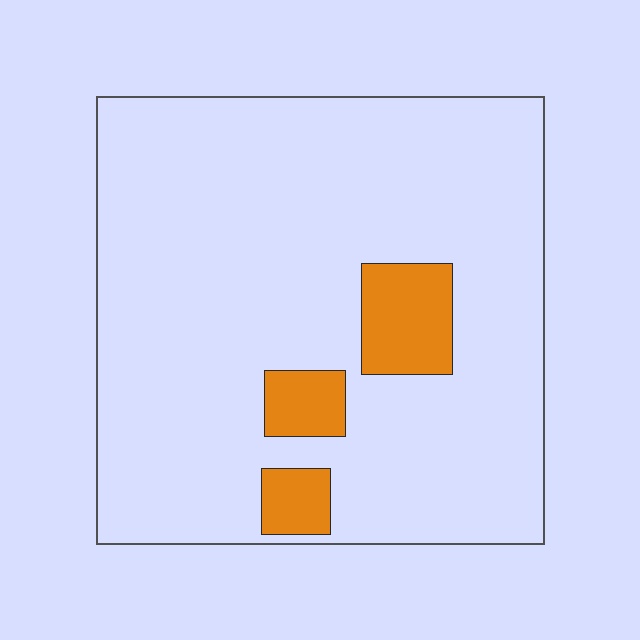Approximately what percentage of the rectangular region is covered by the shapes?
Approximately 10%.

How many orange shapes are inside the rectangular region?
3.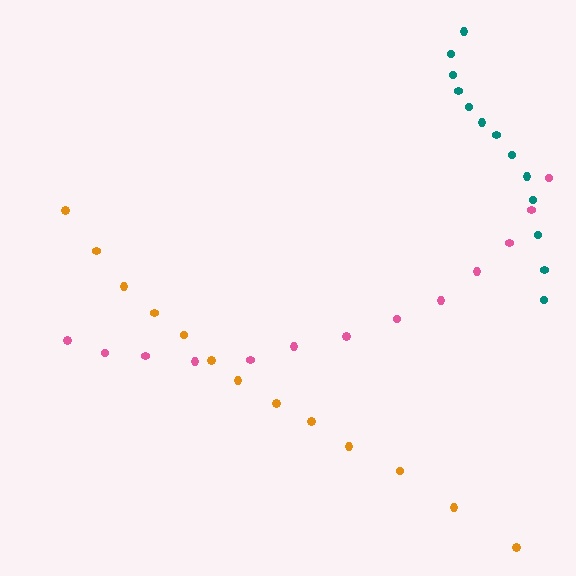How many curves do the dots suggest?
There are 3 distinct paths.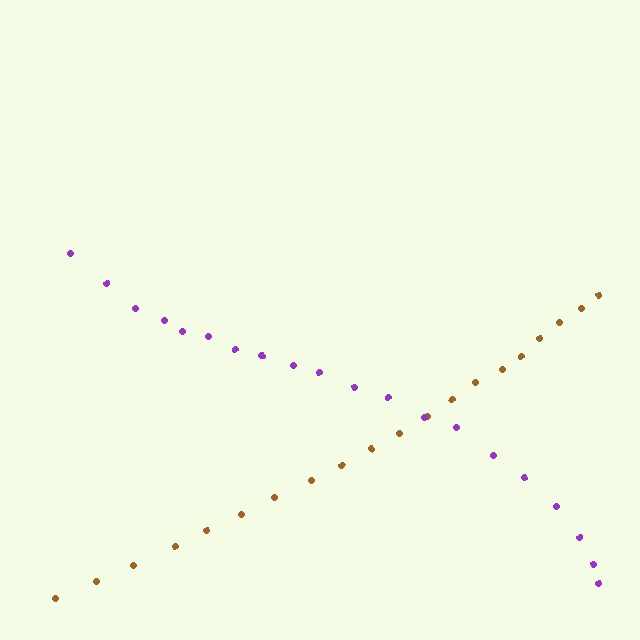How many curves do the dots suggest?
There are 2 distinct paths.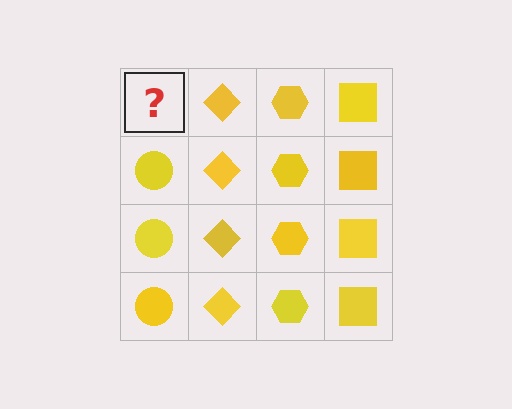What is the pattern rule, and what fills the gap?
The rule is that each column has a consistent shape. The gap should be filled with a yellow circle.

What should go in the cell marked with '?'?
The missing cell should contain a yellow circle.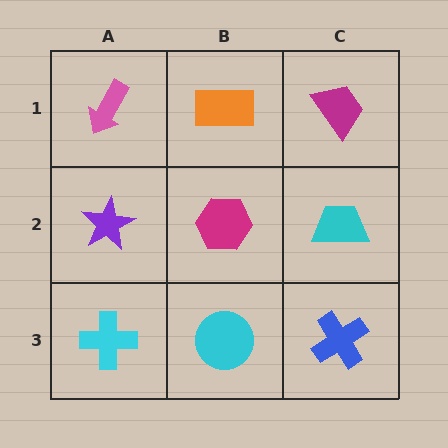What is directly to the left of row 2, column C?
A magenta hexagon.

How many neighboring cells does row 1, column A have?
2.